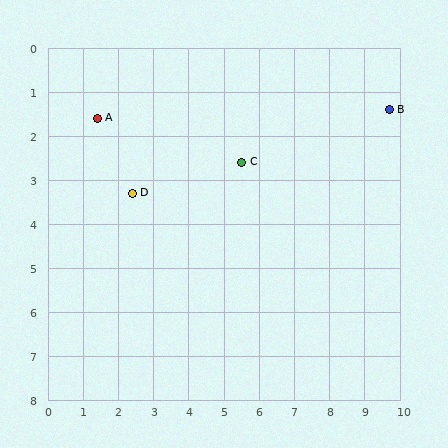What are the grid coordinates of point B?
Point B is at approximately (9.7, 1.4).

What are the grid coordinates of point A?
Point A is at approximately (1.4, 1.6).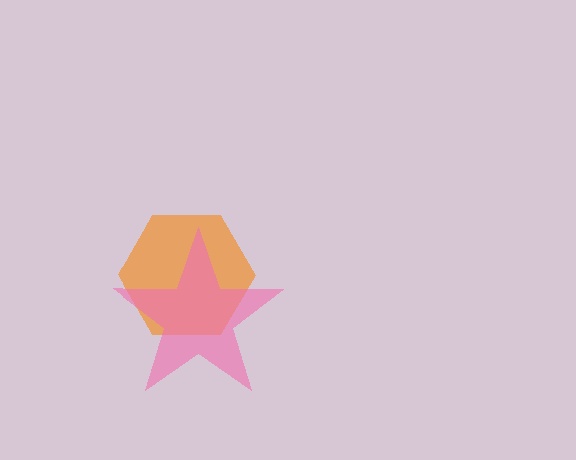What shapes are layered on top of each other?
The layered shapes are: an orange hexagon, a pink star.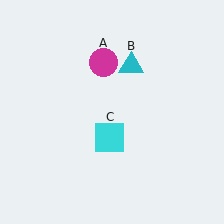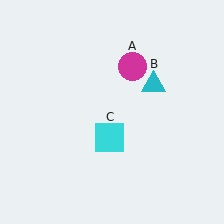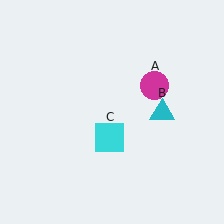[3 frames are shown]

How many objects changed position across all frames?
2 objects changed position: magenta circle (object A), cyan triangle (object B).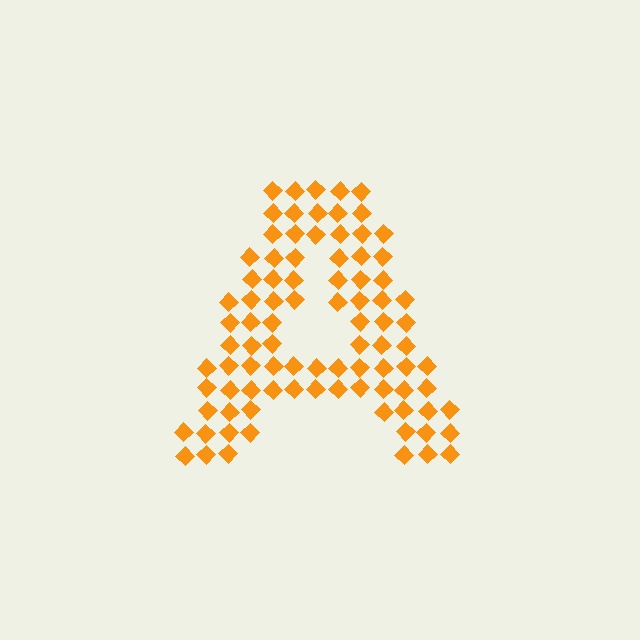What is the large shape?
The large shape is the letter A.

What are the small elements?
The small elements are diamonds.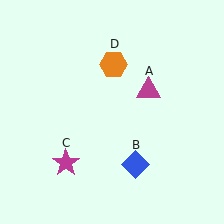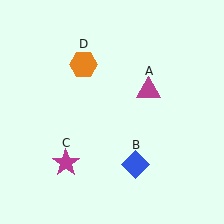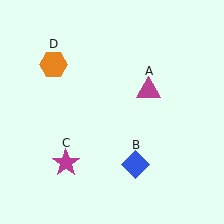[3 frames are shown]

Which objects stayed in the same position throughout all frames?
Magenta triangle (object A) and blue diamond (object B) and magenta star (object C) remained stationary.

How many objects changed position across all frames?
1 object changed position: orange hexagon (object D).